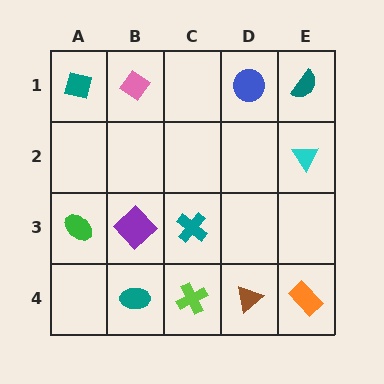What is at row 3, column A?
A green ellipse.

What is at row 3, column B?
A purple diamond.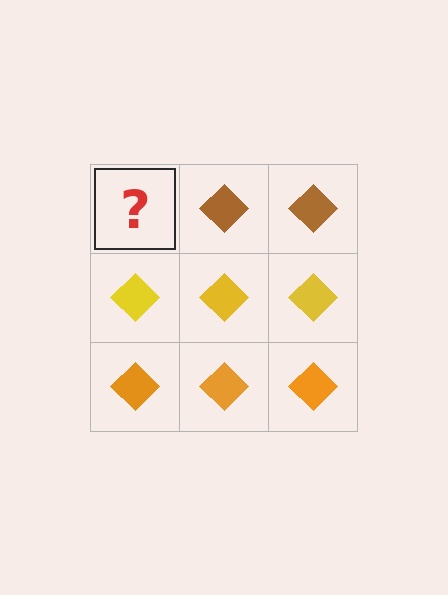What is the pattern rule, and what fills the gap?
The rule is that each row has a consistent color. The gap should be filled with a brown diamond.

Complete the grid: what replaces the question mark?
The question mark should be replaced with a brown diamond.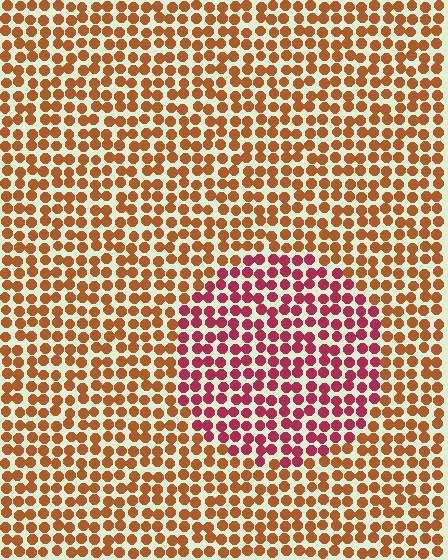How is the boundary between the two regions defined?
The boundary is defined purely by a slight shift in hue (about 41 degrees). Spacing, size, and orientation are identical on both sides.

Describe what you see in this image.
The image is filled with small brown elements in a uniform arrangement. A circle-shaped region is visible where the elements are tinted to a slightly different hue, forming a subtle color boundary.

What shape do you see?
I see a circle.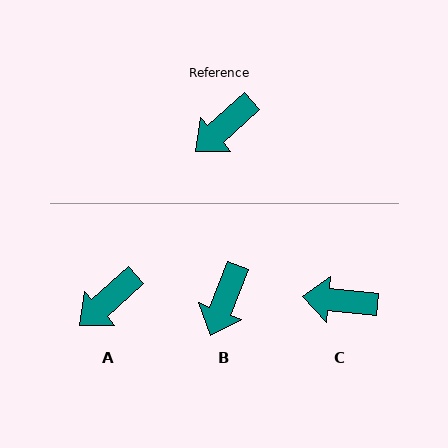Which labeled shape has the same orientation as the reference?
A.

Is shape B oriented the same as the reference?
No, it is off by about 27 degrees.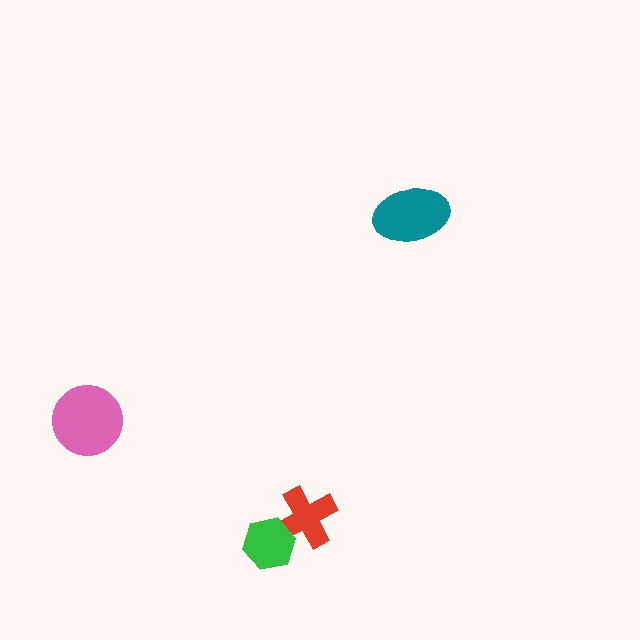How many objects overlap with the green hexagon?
1 object overlaps with the green hexagon.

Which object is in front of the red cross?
The green hexagon is in front of the red cross.